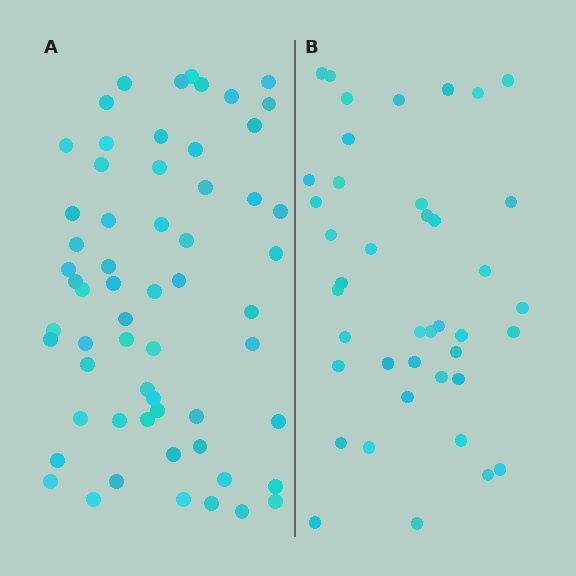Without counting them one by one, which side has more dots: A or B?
Region A (the left region) has more dots.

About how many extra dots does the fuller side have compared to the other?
Region A has approximately 20 more dots than region B.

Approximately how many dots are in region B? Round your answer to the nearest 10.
About 40 dots. (The exact count is 41, which rounds to 40.)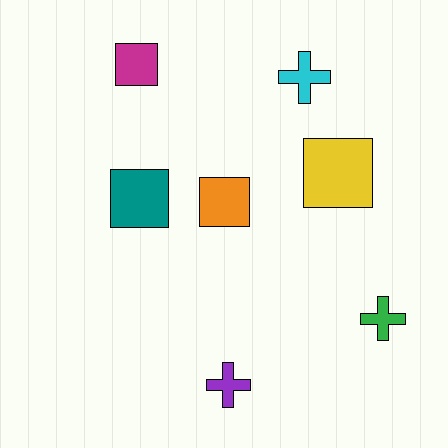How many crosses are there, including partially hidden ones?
There are 3 crosses.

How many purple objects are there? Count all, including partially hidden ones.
There is 1 purple object.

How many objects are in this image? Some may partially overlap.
There are 7 objects.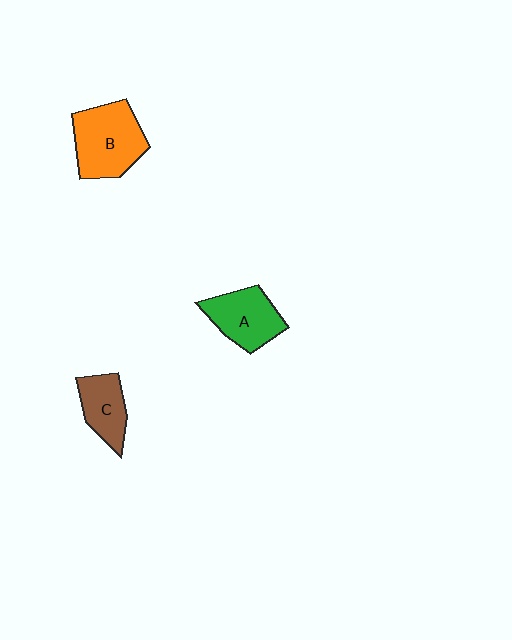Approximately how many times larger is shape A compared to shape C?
Approximately 1.3 times.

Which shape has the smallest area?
Shape C (brown).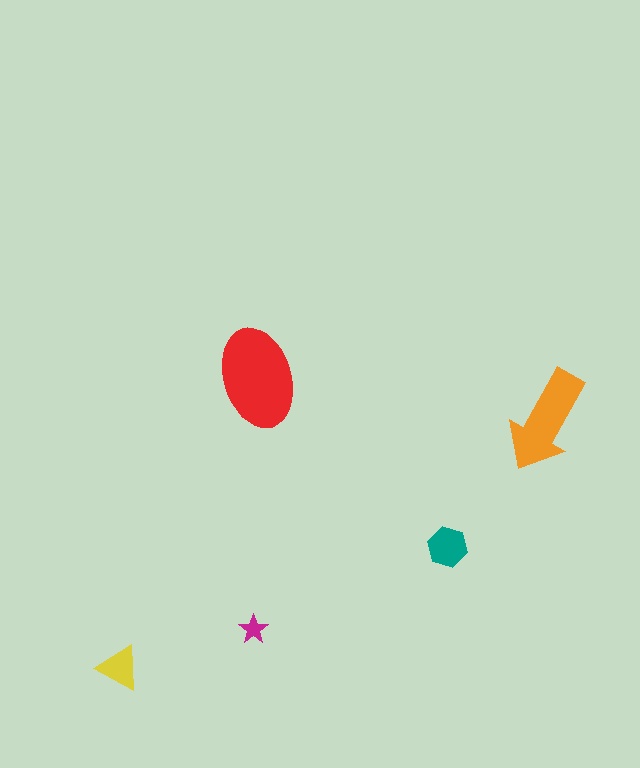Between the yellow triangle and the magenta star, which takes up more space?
The yellow triangle.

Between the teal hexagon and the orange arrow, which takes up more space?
The orange arrow.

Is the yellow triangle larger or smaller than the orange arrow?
Smaller.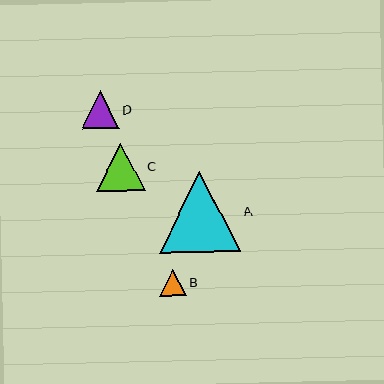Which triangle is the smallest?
Triangle B is the smallest with a size of approximately 26 pixels.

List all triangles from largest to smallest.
From largest to smallest: A, C, D, B.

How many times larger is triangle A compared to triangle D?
Triangle A is approximately 2.2 times the size of triangle D.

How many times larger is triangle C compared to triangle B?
Triangle C is approximately 1.8 times the size of triangle B.